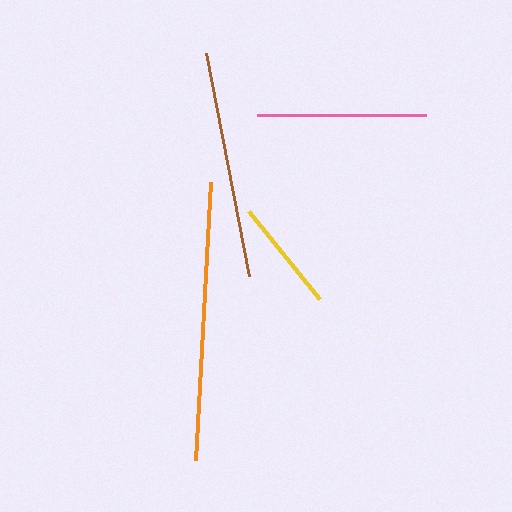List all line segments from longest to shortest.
From longest to shortest: orange, brown, pink, yellow.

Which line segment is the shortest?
The yellow line is the shortest at approximately 114 pixels.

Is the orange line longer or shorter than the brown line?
The orange line is longer than the brown line.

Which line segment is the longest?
The orange line is the longest at approximately 278 pixels.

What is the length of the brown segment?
The brown segment is approximately 227 pixels long.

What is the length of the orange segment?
The orange segment is approximately 278 pixels long.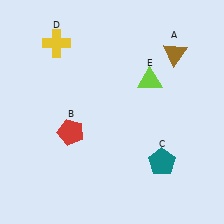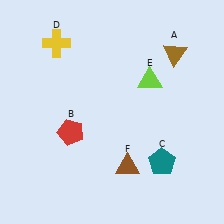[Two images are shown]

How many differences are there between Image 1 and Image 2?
There is 1 difference between the two images.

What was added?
A brown triangle (F) was added in Image 2.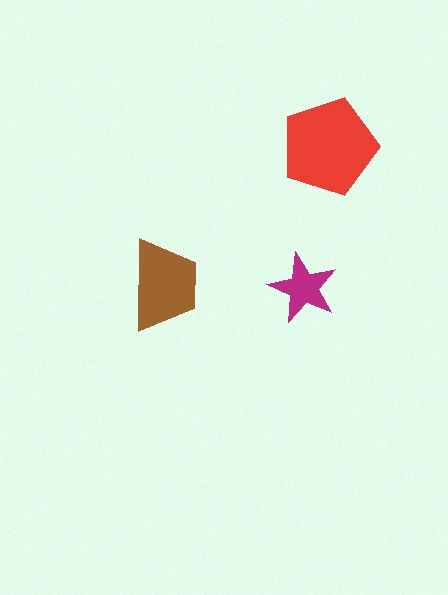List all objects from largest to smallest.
The red pentagon, the brown trapezoid, the magenta star.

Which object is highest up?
The red pentagon is topmost.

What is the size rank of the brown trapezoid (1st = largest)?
2nd.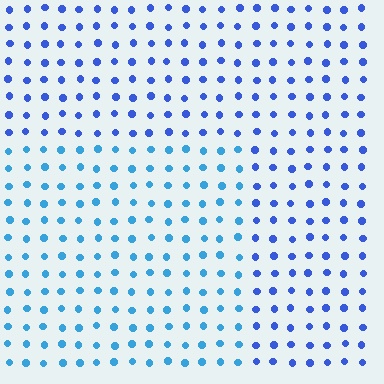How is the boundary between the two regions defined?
The boundary is defined purely by a slight shift in hue (about 27 degrees). Spacing, size, and orientation are identical on both sides.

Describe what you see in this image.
The image is filled with small blue elements in a uniform arrangement. A rectangle-shaped region is visible where the elements are tinted to a slightly different hue, forming a subtle color boundary.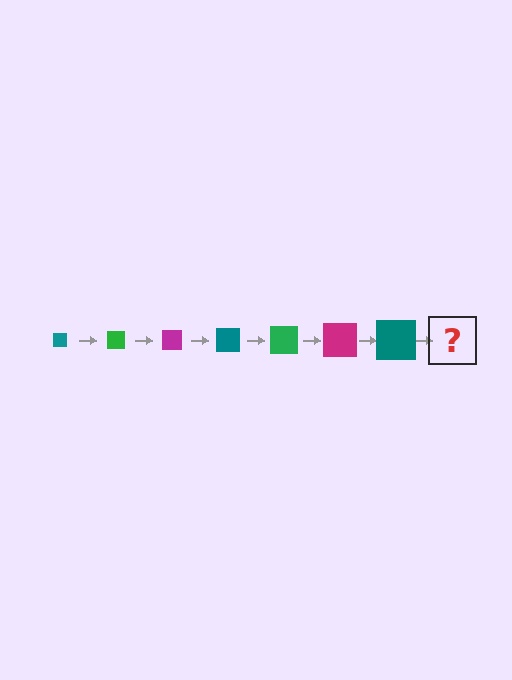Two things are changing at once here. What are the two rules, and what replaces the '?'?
The two rules are that the square grows larger each step and the color cycles through teal, green, and magenta. The '?' should be a green square, larger than the previous one.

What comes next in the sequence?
The next element should be a green square, larger than the previous one.